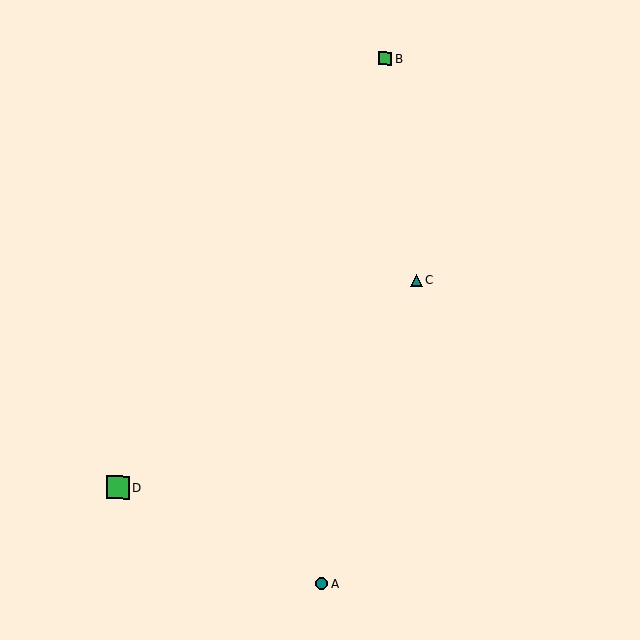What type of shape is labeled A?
Shape A is a teal circle.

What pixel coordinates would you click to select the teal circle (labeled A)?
Click at (321, 584) to select the teal circle A.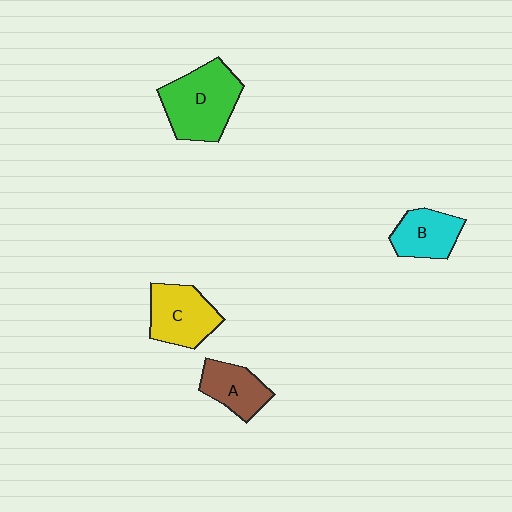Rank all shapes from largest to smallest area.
From largest to smallest: D (green), C (yellow), B (cyan), A (brown).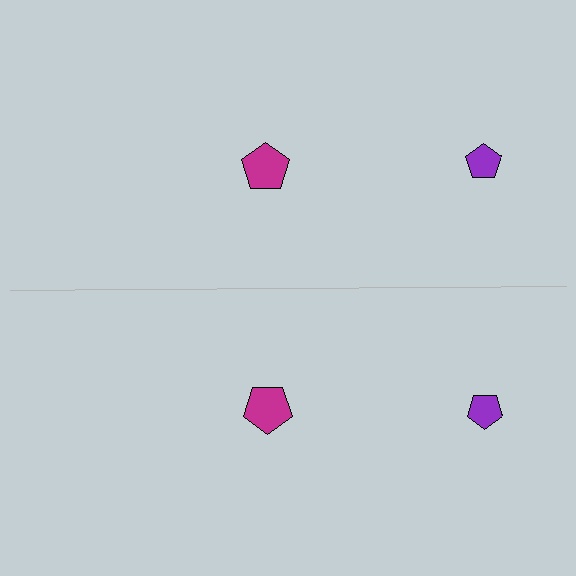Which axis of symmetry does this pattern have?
The pattern has a horizontal axis of symmetry running through the center of the image.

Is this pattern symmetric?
Yes, this pattern has bilateral (reflection) symmetry.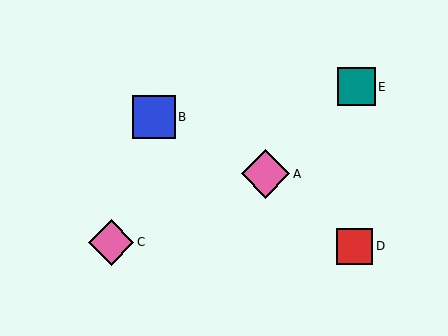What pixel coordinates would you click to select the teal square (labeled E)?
Click at (356, 87) to select the teal square E.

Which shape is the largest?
The pink diamond (labeled A) is the largest.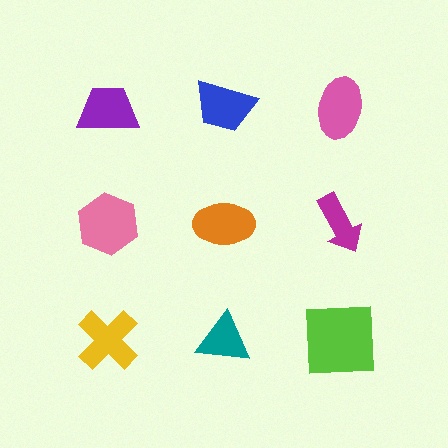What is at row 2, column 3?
A magenta arrow.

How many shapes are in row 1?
3 shapes.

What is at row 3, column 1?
A yellow cross.